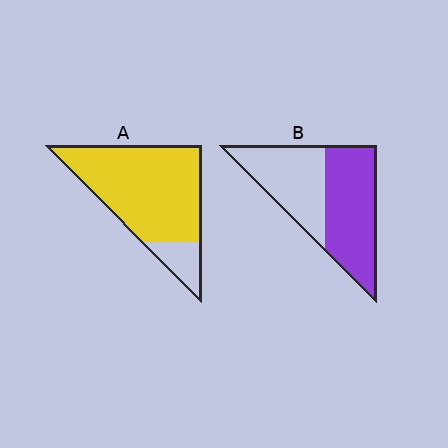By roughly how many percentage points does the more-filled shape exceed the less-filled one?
By roughly 30 percentage points (A over B).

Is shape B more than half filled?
Yes.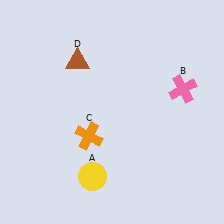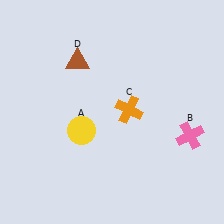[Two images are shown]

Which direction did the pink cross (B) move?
The pink cross (B) moved down.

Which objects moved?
The objects that moved are: the yellow circle (A), the pink cross (B), the orange cross (C).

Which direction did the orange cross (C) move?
The orange cross (C) moved right.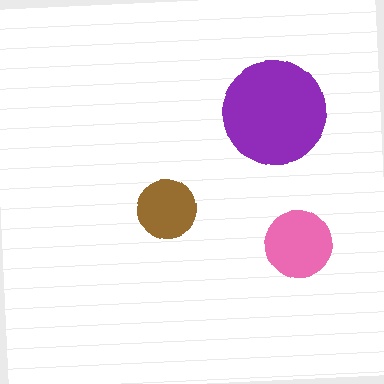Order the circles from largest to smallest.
the purple one, the pink one, the brown one.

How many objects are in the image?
There are 3 objects in the image.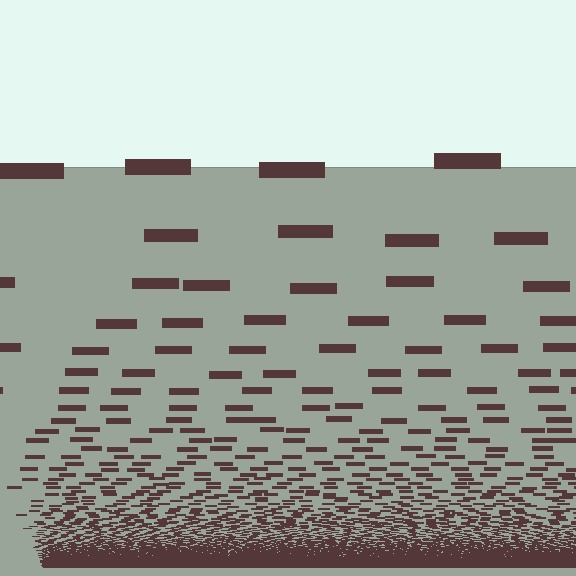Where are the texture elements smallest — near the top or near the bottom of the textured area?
Near the bottom.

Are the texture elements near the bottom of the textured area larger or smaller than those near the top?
Smaller. The gradient is inverted — elements near the bottom are smaller and denser.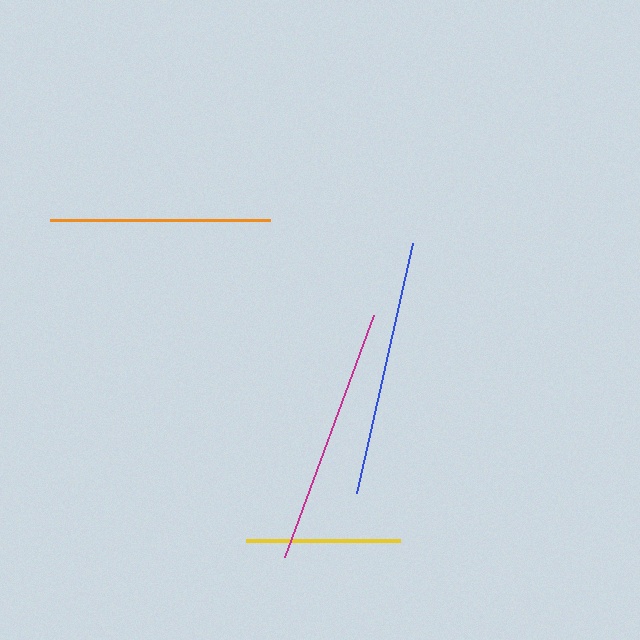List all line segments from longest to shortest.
From longest to shortest: magenta, blue, orange, yellow.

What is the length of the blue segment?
The blue segment is approximately 256 pixels long.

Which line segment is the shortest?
The yellow line is the shortest at approximately 154 pixels.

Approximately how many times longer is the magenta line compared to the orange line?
The magenta line is approximately 1.2 times the length of the orange line.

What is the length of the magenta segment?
The magenta segment is approximately 257 pixels long.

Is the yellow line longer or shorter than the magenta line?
The magenta line is longer than the yellow line.